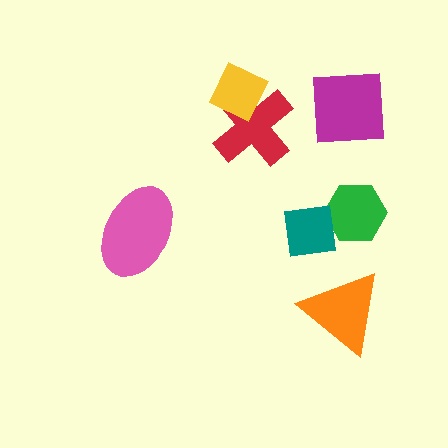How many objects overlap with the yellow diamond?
1 object overlaps with the yellow diamond.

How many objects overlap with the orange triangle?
0 objects overlap with the orange triangle.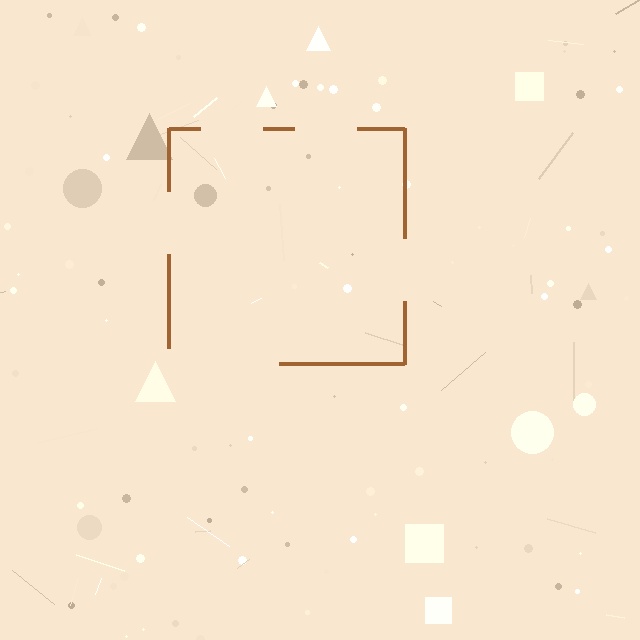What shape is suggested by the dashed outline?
The dashed outline suggests a square.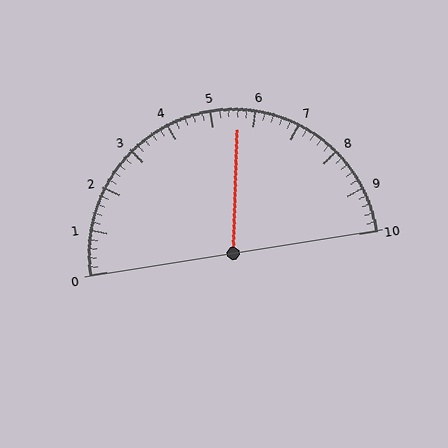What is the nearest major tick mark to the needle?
The nearest major tick mark is 6.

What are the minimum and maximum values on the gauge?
The gauge ranges from 0 to 10.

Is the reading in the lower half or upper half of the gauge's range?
The reading is in the upper half of the range (0 to 10).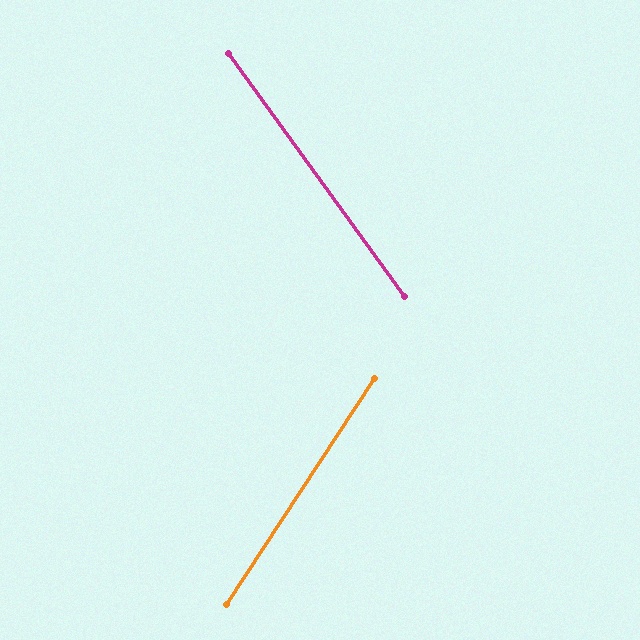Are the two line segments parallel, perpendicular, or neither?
Neither parallel nor perpendicular — they differ by about 69°.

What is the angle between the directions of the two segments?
Approximately 69 degrees.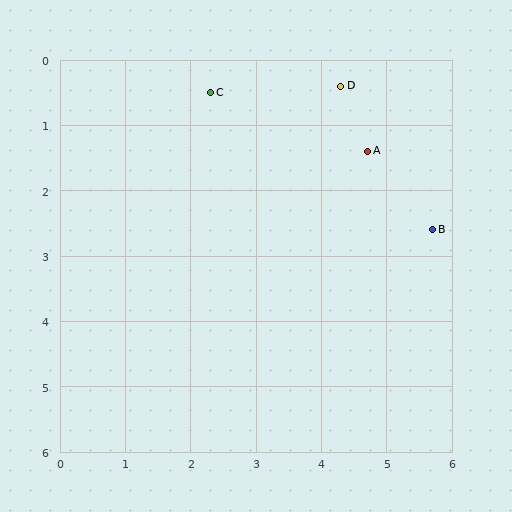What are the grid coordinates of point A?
Point A is at approximately (4.7, 1.4).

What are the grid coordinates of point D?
Point D is at approximately (4.3, 0.4).